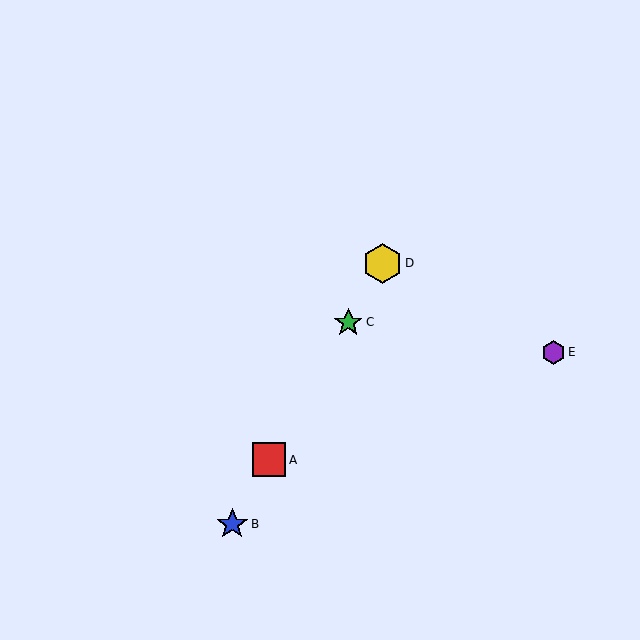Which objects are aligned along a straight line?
Objects A, B, C, D are aligned along a straight line.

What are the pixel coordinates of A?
Object A is at (269, 460).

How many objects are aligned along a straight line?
4 objects (A, B, C, D) are aligned along a straight line.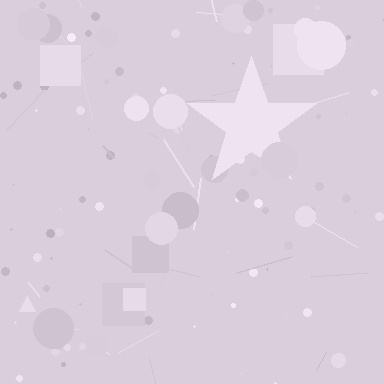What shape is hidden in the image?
A star is hidden in the image.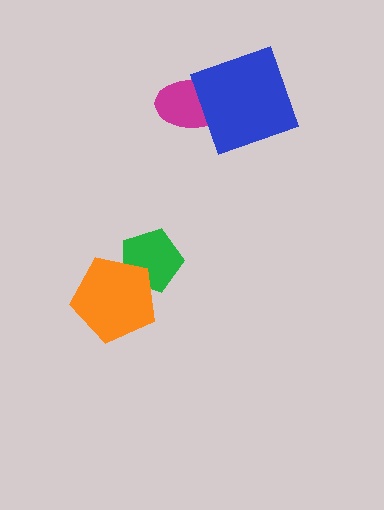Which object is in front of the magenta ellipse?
The blue square is in front of the magenta ellipse.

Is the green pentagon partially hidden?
Yes, it is partially covered by another shape.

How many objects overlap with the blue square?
1 object overlaps with the blue square.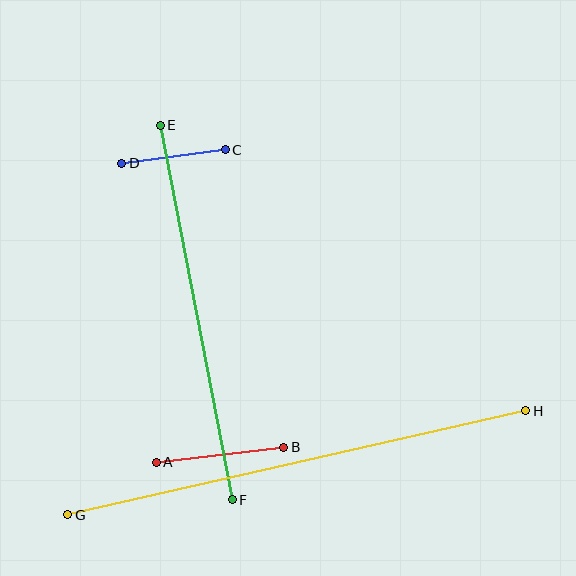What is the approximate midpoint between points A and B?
The midpoint is at approximately (220, 455) pixels.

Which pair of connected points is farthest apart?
Points G and H are farthest apart.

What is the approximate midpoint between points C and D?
The midpoint is at approximately (173, 156) pixels.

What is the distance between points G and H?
The distance is approximately 469 pixels.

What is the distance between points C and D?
The distance is approximately 104 pixels.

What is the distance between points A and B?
The distance is approximately 129 pixels.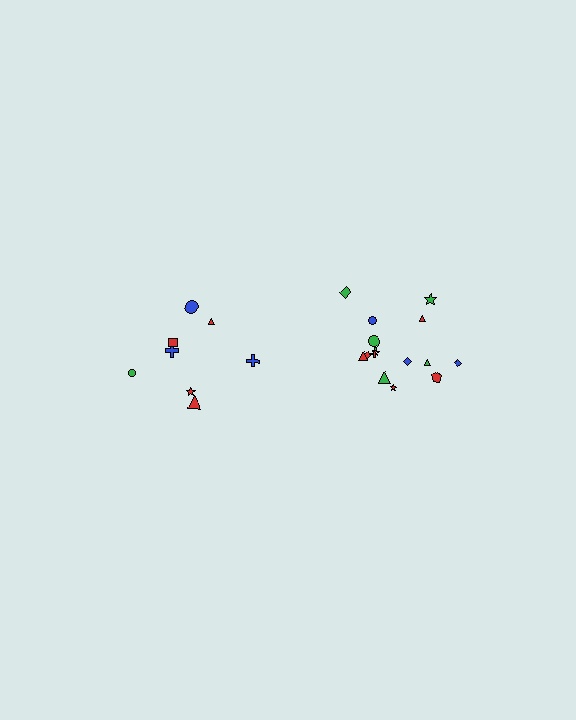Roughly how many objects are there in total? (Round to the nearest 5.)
Roughly 25 objects in total.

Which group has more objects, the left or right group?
The right group.